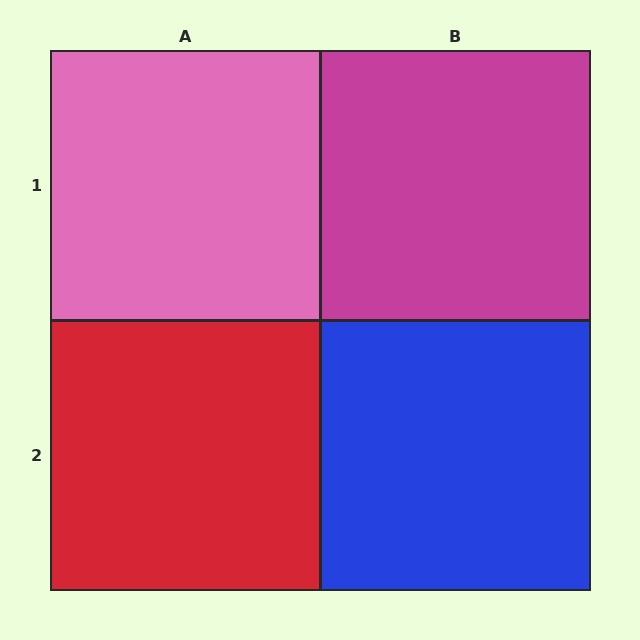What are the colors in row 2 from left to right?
Red, blue.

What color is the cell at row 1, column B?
Magenta.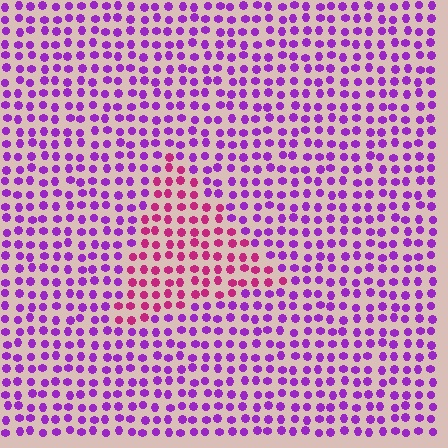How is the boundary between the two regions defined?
The boundary is defined purely by a slight shift in hue (about 43 degrees). Spacing, size, and orientation are identical on both sides.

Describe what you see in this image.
The image is filled with small purple elements in a uniform arrangement. A triangle-shaped region is visible where the elements are tinted to a slightly different hue, forming a subtle color boundary.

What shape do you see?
I see a triangle.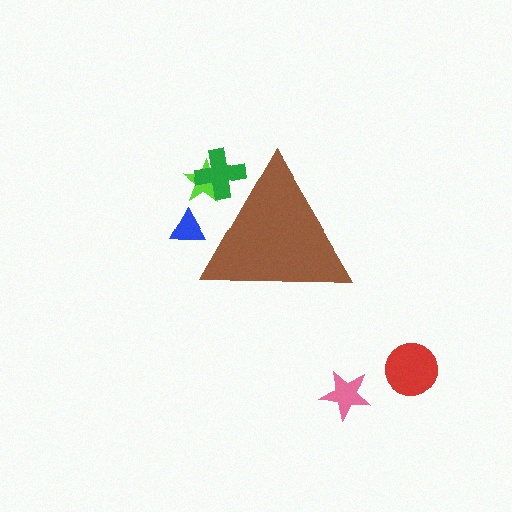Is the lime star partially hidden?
Yes, the lime star is partially hidden behind the brown triangle.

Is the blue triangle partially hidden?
Yes, the blue triangle is partially hidden behind the brown triangle.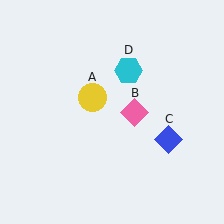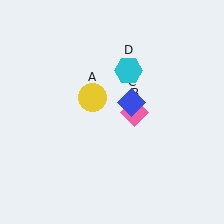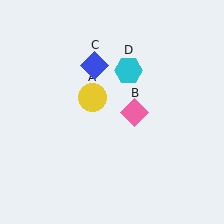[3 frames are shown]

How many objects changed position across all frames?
1 object changed position: blue diamond (object C).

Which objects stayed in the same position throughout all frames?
Yellow circle (object A) and pink diamond (object B) and cyan hexagon (object D) remained stationary.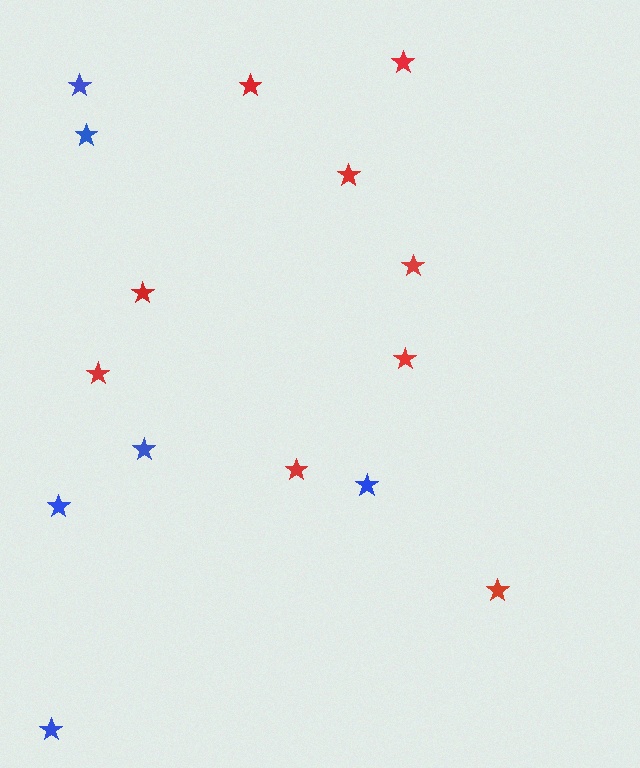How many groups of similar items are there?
There are 2 groups: one group of red stars (9) and one group of blue stars (6).